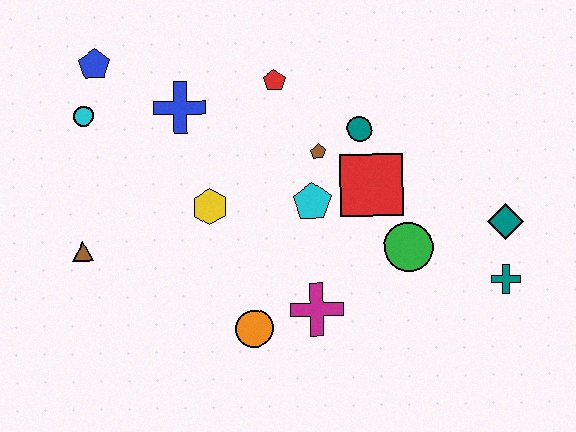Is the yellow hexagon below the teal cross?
No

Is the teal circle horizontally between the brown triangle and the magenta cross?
No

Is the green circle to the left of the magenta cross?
No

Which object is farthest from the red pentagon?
The teal cross is farthest from the red pentagon.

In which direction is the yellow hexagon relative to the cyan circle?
The yellow hexagon is to the right of the cyan circle.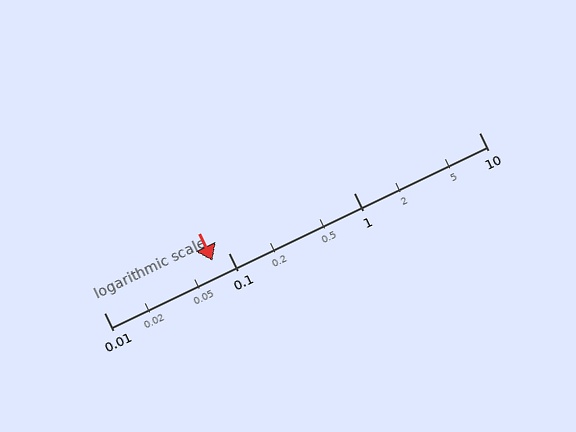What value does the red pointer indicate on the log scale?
The pointer indicates approximately 0.074.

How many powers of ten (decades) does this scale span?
The scale spans 3 decades, from 0.01 to 10.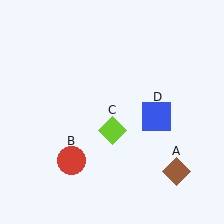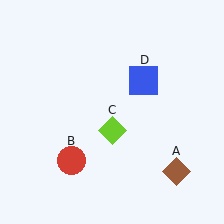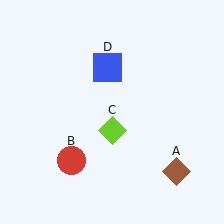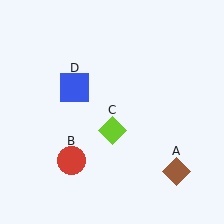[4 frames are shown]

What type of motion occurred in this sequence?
The blue square (object D) rotated counterclockwise around the center of the scene.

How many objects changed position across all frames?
1 object changed position: blue square (object D).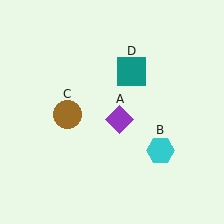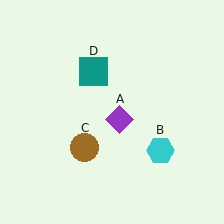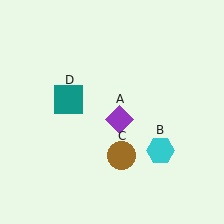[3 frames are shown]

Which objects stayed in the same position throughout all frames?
Purple diamond (object A) and cyan hexagon (object B) remained stationary.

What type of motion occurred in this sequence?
The brown circle (object C), teal square (object D) rotated counterclockwise around the center of the scene.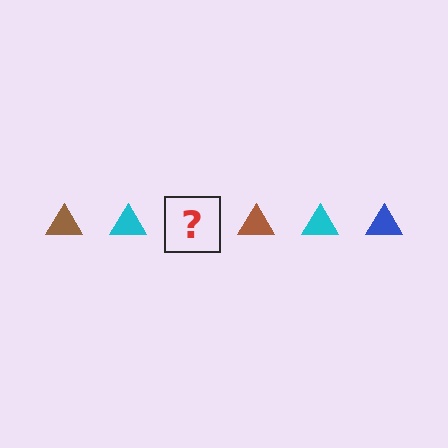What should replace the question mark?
The question mark should be replaced with a blue triangle.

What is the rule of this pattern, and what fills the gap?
The rule is that the pattern cycles through brown, cyan, blue triangles. The gap should be filled with a blue triangle.